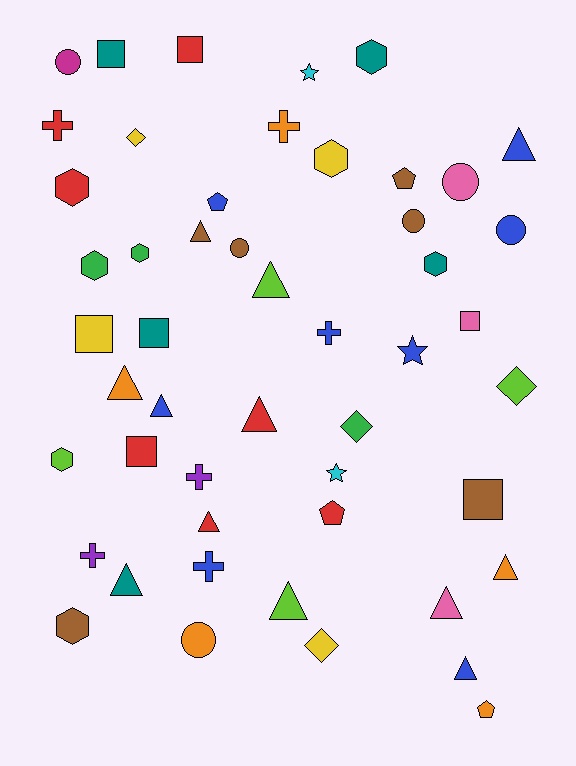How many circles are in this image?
There are 6 circles.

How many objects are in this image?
There are 50 objects.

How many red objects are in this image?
There are 7 red objects.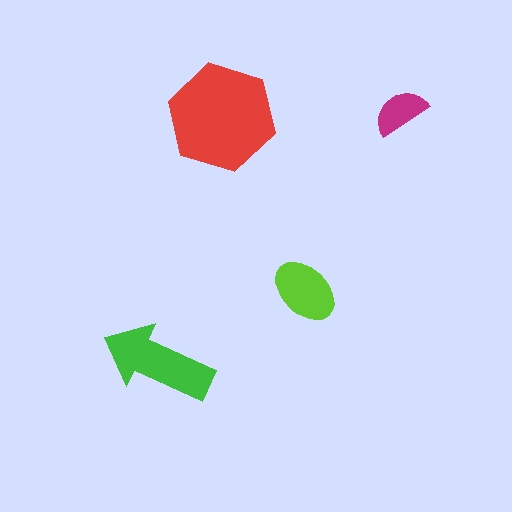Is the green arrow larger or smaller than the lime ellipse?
Larger.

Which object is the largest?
The red hexagon.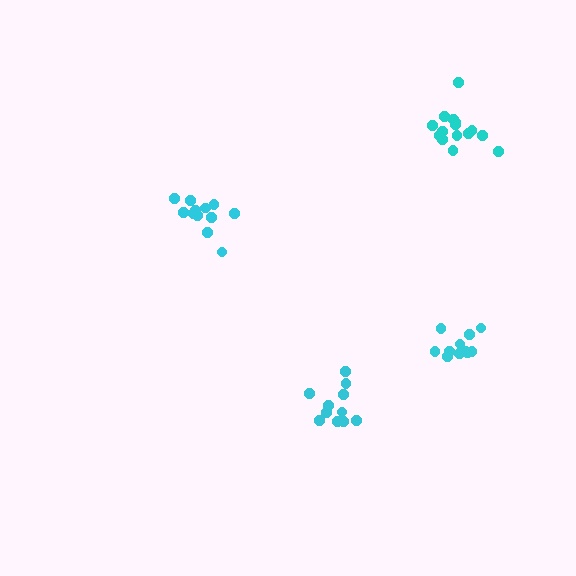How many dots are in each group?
Group 1: 11 dots, Group 2: 12 dots, Group 3: 11 dots, Group 4: 15 dots (49 total).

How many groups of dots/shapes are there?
There are 4 groups.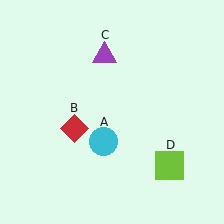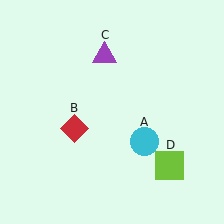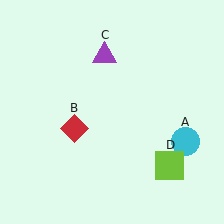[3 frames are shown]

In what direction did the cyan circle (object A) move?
The cyan circle (object A) moved right.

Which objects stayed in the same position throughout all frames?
Red diamond (object B) and purple triangle (object C) and lime square (object D) remained stationary.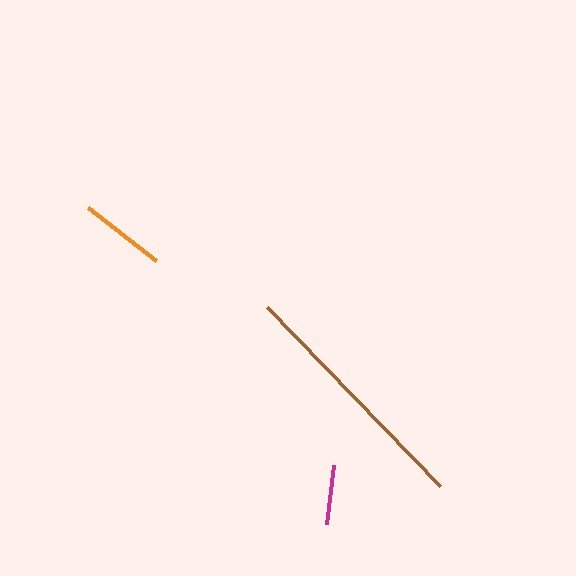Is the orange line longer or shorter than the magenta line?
The orange line is longer than the magenta line.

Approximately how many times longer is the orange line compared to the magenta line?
The orange line is approximately 1.4 times the length of the magenta line.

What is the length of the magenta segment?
The magenta segment is approximately 60 pixels long.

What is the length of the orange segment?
The orange segment is approximately 86 pixels long.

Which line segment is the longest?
The brown line is the longest at approximately 249 pixels.